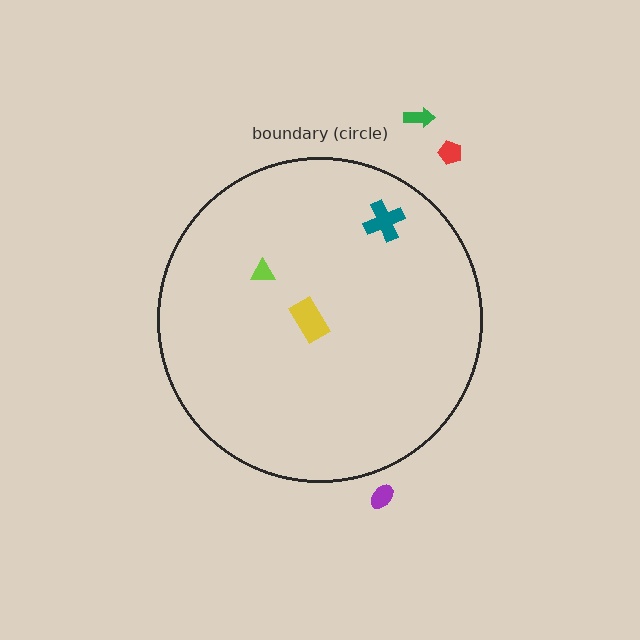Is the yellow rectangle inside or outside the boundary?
Inside.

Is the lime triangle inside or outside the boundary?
Inside.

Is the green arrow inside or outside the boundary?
Outside.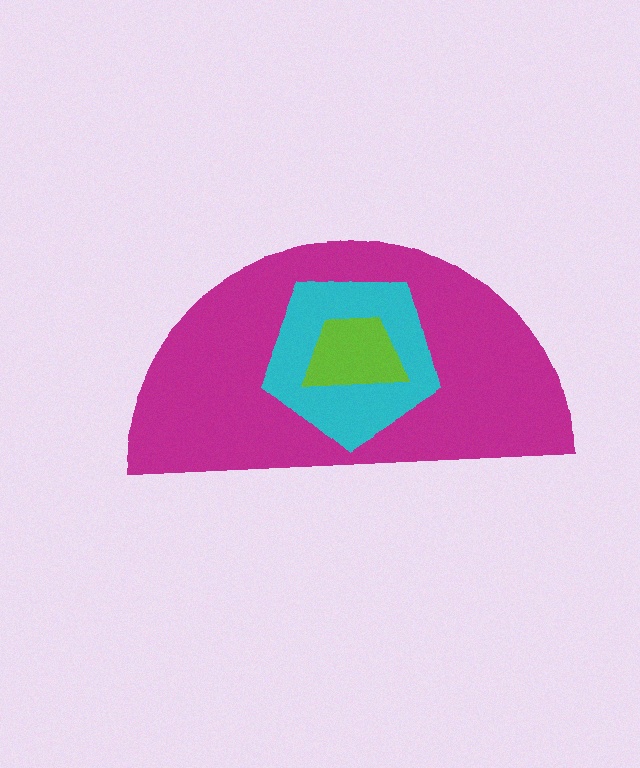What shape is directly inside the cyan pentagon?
The lime trapezoid.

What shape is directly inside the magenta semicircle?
The cyan pentagon.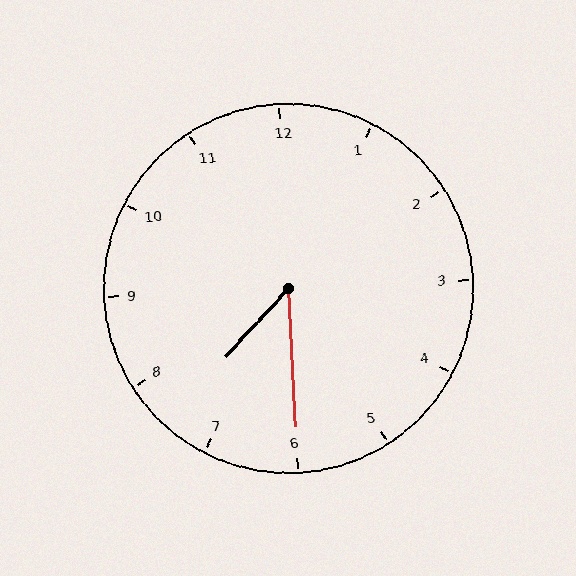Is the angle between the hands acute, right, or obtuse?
It is acute.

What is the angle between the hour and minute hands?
Approximately 45 degrees.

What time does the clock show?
7:30.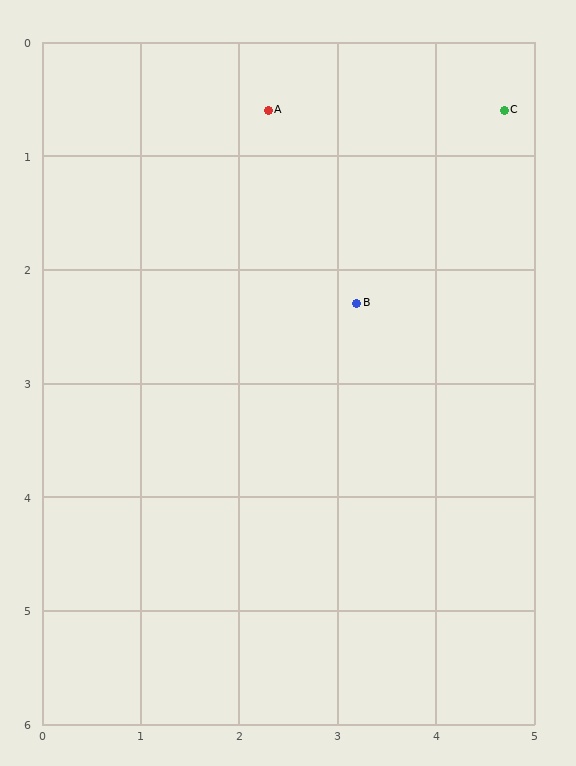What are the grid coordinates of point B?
Point B is at approximately (3.2, 2.3).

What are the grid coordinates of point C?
Point C is at approximately (4.7, 0.6).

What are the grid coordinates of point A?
Point A is at approximately (2.3, 0.6).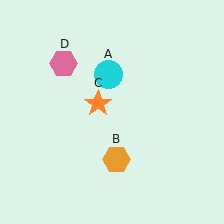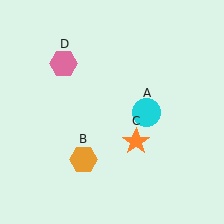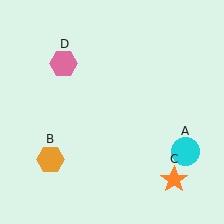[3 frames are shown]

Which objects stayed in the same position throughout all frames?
Pink hexagon (object D) remained stationary.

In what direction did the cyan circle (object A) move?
The cyan circle (object A) moved down and to the right.